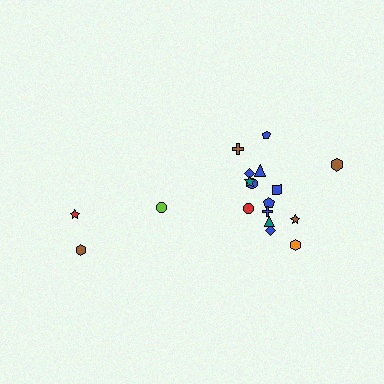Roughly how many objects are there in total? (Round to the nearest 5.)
Roughly 20 objects in total.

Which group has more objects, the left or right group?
The right group.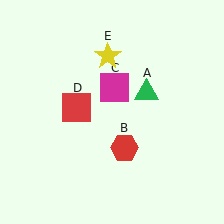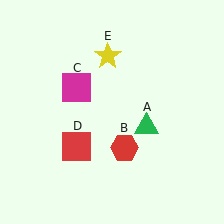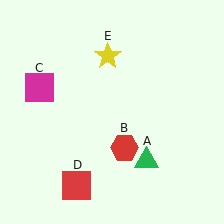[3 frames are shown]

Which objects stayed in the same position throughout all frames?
Red hexagon (object B) and yellow star (object E) remained stationary.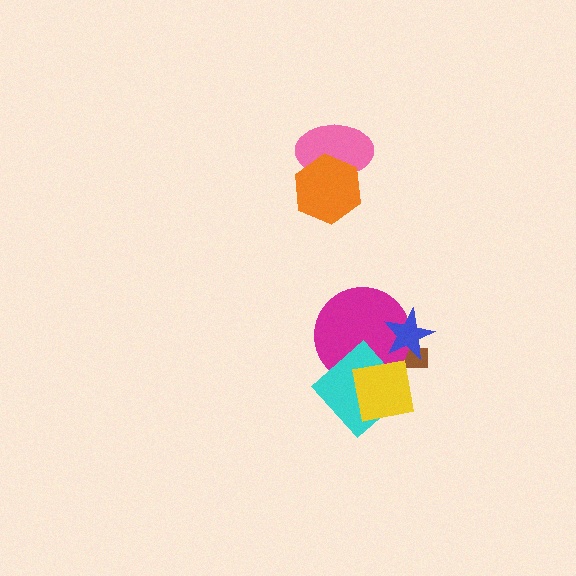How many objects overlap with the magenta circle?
4 objects overlap with the magenta circle.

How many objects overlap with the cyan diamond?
3 objects overlap with the cyan diamond.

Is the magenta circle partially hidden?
Yes, it is partially covered by another shape.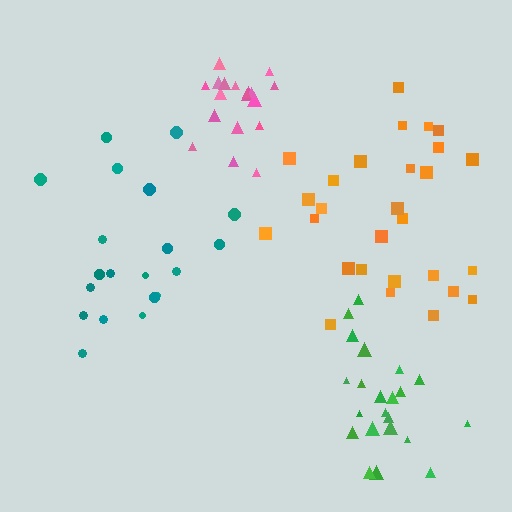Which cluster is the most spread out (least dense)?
Teal.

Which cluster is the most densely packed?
Pink.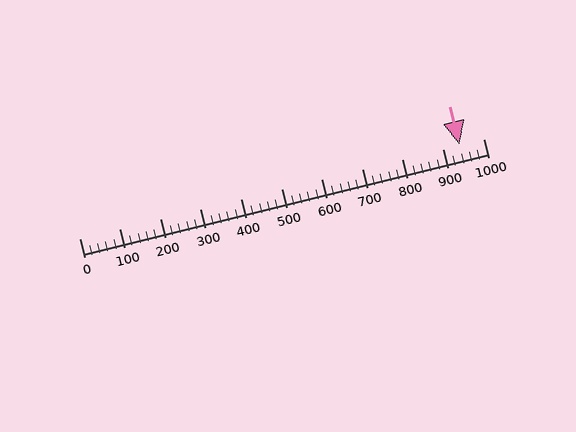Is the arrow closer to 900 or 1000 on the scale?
The arrow is closer to 900.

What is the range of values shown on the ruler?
The ruler shows values from 0 to 1000.